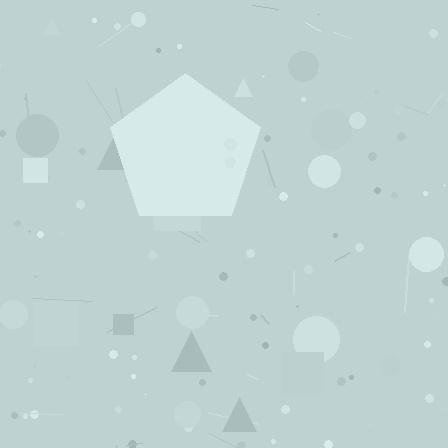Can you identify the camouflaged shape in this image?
The camouflaged shape is a pentagon.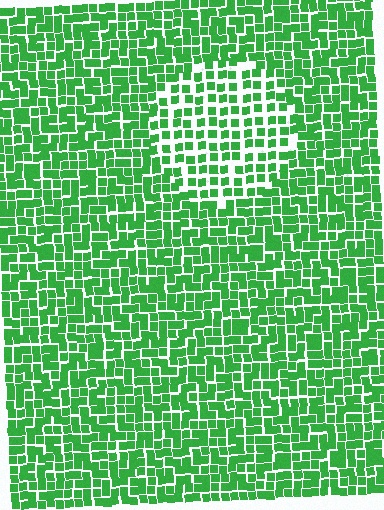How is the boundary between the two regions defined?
The boundary is defined by a change in element density (approximately 1.7x ratio). All elements are the same color, size, and shape.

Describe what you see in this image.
The image contains small green elements arranged at two different densities. A circle-shaped region is visible where the elements are less densely packed than the surrounding area.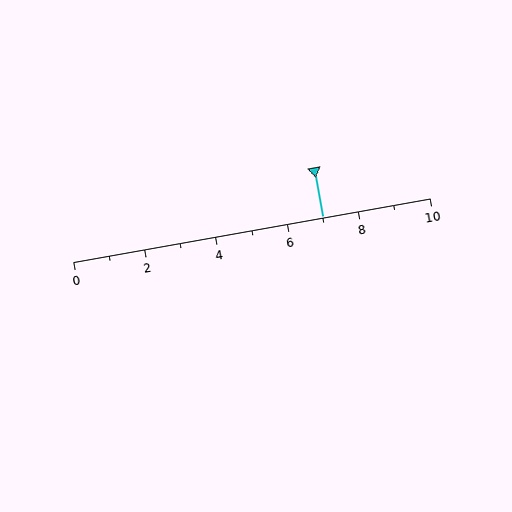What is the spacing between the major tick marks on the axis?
The major ticks are spaced 2 apart.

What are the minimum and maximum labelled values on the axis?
The axis runs from 0 to 10.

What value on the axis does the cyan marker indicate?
The marker indicates approximately 7.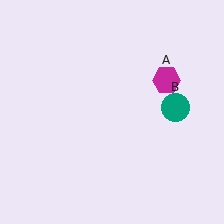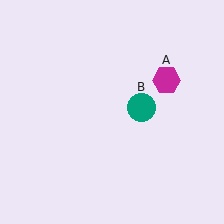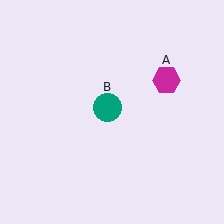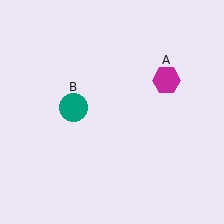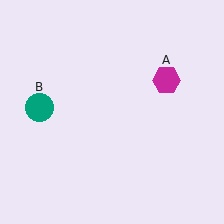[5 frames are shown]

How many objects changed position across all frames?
1 object changed position: teal circle (object B).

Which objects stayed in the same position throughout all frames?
Magenta hexagon (object A) remained stationary.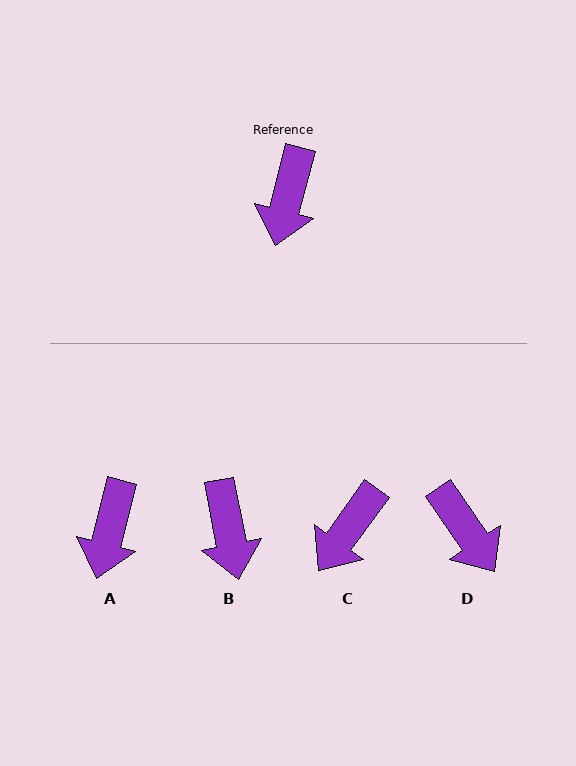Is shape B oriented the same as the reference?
No, it is off by about 25 degrees.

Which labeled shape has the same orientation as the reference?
A.